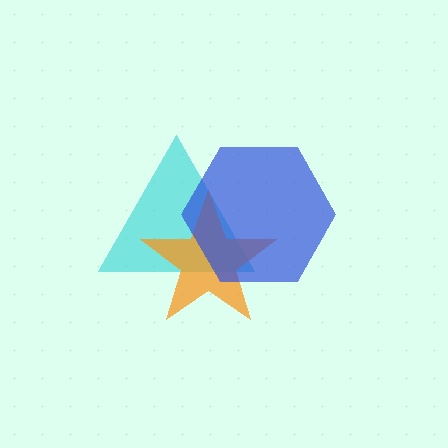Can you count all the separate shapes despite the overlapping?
Yes, there are 3 separate shapes.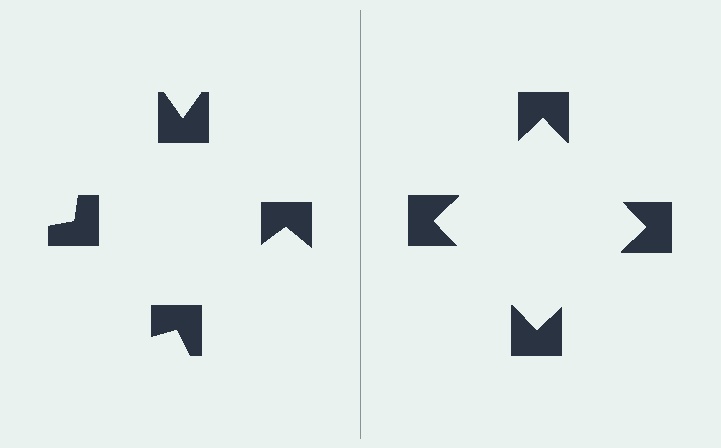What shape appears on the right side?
An illusory square.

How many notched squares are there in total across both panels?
8 — 4 on each side.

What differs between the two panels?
The notched squares are positioned identically on both sides; only the wedge orientations differ. On the right they align to a square; on the left they are misaligned.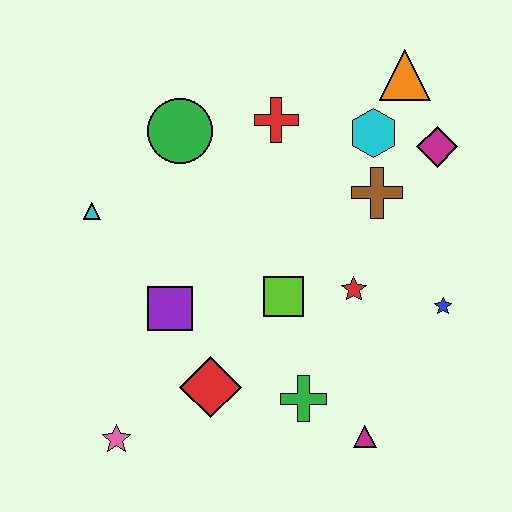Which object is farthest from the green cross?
The orange triangle is farthest from the green cross.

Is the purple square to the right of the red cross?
No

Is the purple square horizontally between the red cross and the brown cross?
No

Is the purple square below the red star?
Yes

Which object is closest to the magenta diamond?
The cyan hexagon is closest to the magenta diamond.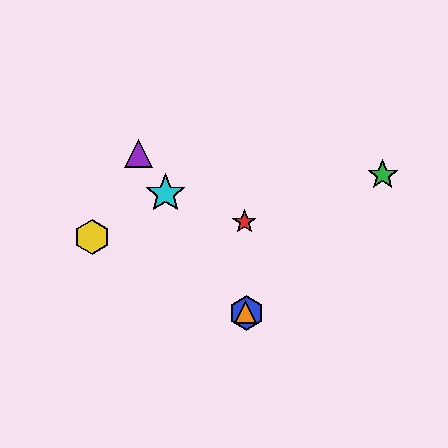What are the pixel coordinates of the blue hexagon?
The blue hexagon is at (246, 313).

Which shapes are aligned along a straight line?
The blue hexagon, the purple triangle, the orange triangle, the cyan star are aligned along a straight line.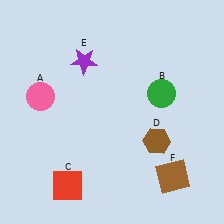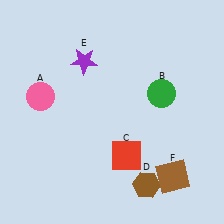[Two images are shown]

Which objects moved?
The objects that moved are: the red square (C), the brown hexagon (D).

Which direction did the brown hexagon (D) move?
The brown hexagon (D) moved down.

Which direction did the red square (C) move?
The red square (C) moved right.